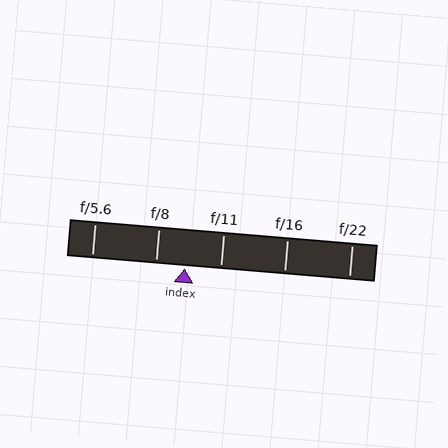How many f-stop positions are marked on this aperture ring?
There are 5 f-stop positions marked.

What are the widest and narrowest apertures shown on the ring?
The widest aperture shown is f/5.6 and the narrowest is f/22.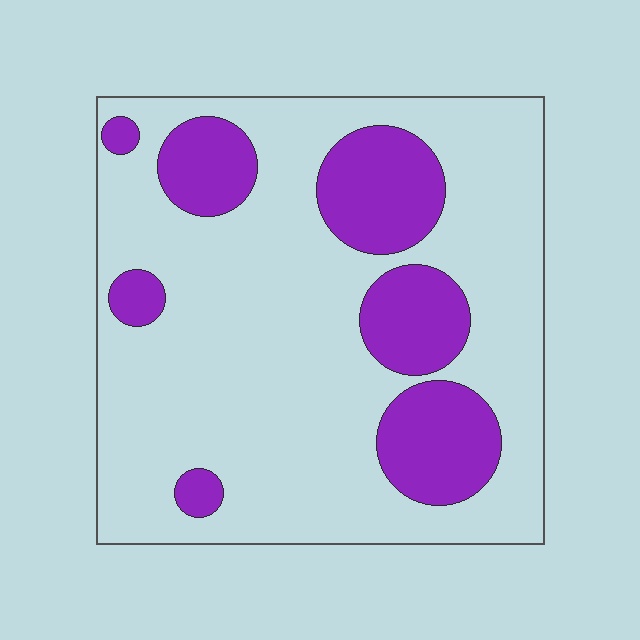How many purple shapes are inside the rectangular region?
7.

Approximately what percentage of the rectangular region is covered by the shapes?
Approximately 25%.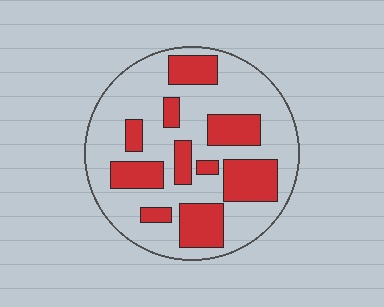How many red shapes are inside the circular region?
10.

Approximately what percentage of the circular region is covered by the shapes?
Approximately 35%.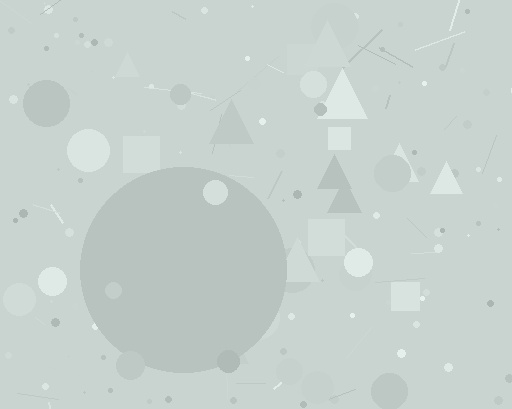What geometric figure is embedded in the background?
A circle is embedded in the background.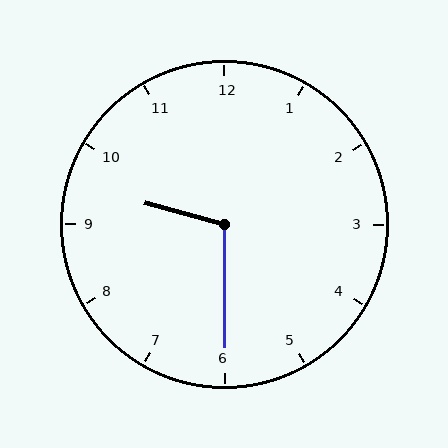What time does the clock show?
9:30.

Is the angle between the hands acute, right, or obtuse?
It is obtuse.